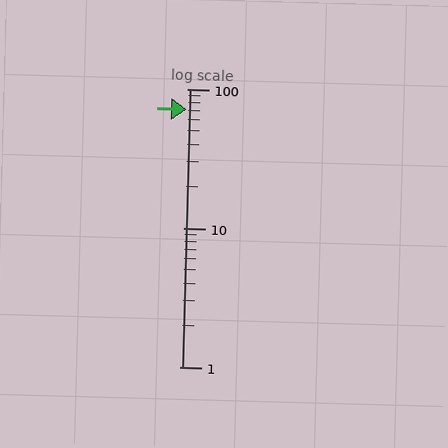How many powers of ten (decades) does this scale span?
The scale spans 2 decades, from 1 to 100.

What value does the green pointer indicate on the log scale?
The pointer indicates approximately 71.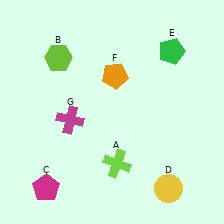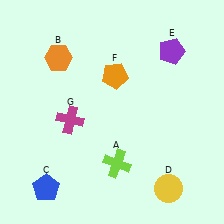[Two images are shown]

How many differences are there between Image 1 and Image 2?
There are 3 differences between the two images.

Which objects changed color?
B changed from lime to orange. C changed from magenta to blue. E changed from green to purple.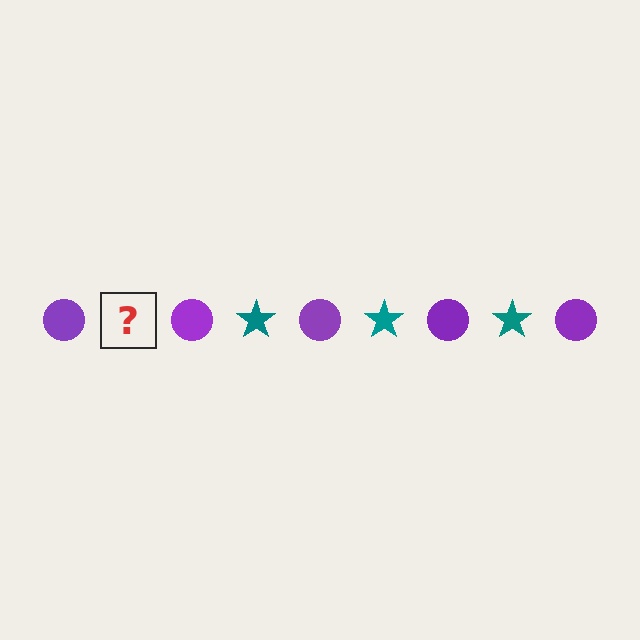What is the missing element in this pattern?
The missing element is a teal star.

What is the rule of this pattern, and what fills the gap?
The rule is that the pattern alternates between purple circle and teal star. The gap should be filled with a teal star.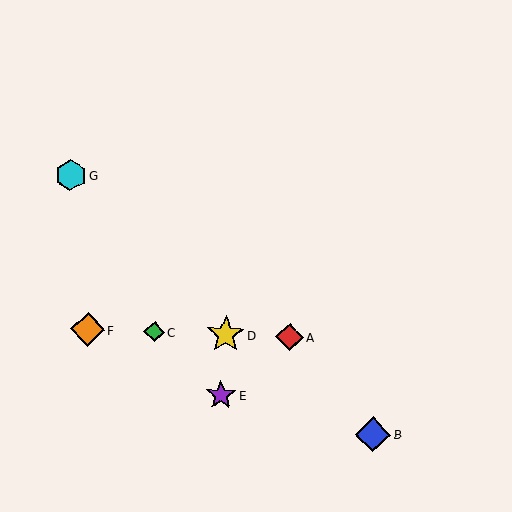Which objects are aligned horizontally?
Objects A, C, D, F are aligned horizontally.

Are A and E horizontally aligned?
No, A is at y≈337 and E is at y≈395.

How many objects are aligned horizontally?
4 objects (A, C, D, F) are aligned horizontally.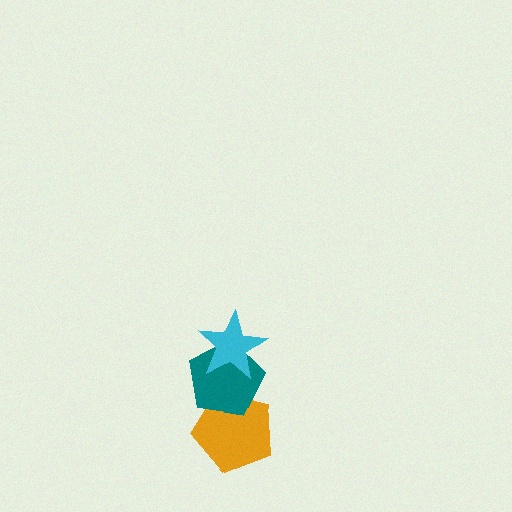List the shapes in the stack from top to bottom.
From top to bottom: the cyan star, the teal pentagon, the orange pentagon.